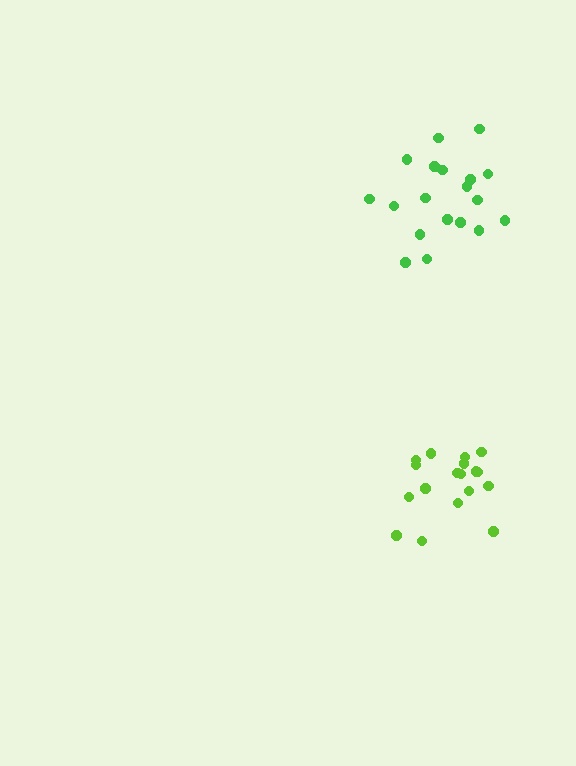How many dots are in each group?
Group 1: 18 dots, Group 2: 19 dots (37 total).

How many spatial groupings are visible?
There are 2 spatial groupings.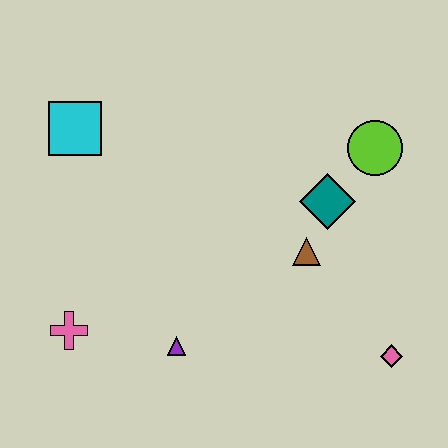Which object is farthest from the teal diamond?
The pink cross is farthest from the teal diamond.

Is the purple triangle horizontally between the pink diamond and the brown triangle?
No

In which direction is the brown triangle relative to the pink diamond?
The brown triangle is above the pink diamond.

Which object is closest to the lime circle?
The teal diamond is closest to the lime circle.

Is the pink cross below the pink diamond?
No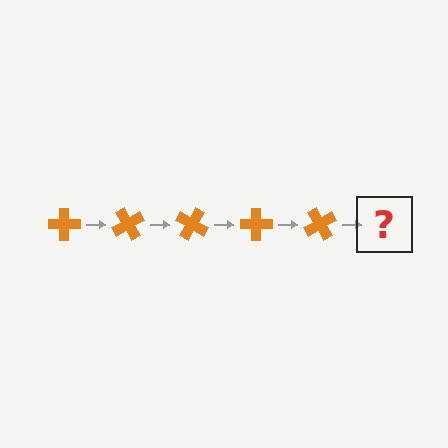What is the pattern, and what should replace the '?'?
The pattern is that the cross rotates 60 degrees each step. The '?' should be an orange cross rotated 300 degrees.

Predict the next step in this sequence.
The next step is an orange cross rotated 300 degrees.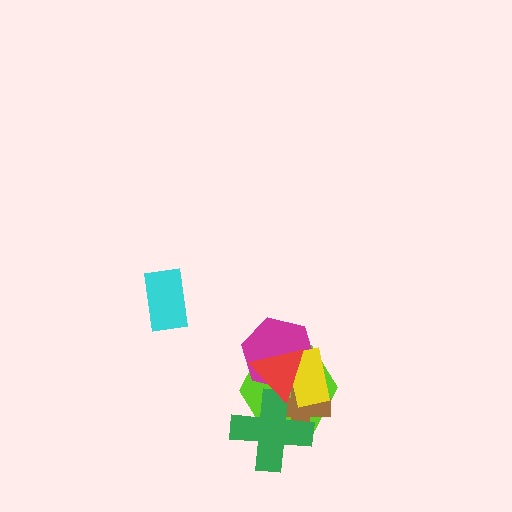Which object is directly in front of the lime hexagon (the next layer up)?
The magenta hexagon is directly in front of the lime hexagon.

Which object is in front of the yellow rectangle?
The red triangle is in front of the yellow rectangle.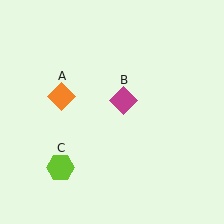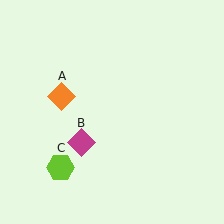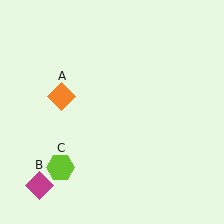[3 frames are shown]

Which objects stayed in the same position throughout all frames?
Orange diamond (object A) and lime hexagon (object C) remained stationary.